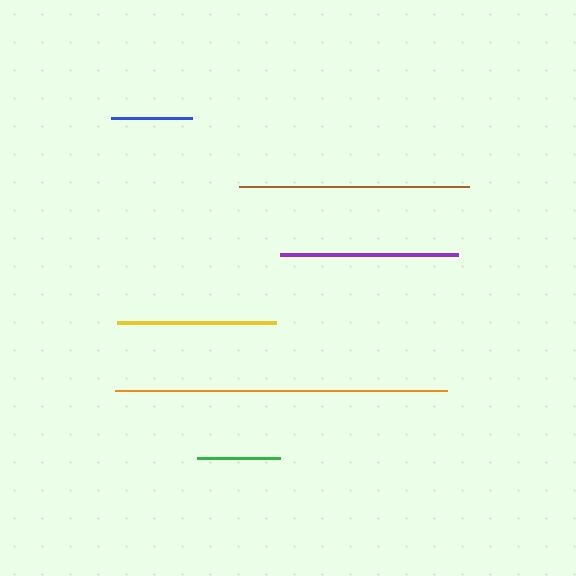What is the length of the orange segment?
The orange segment is approximately 331 pixels long.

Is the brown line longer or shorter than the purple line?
The brown line is longer than the purple line.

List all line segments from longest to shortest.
From longest to shortest: orange, brown, purple, yellow, green, blue.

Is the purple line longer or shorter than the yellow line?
The purple line is longer than the yellow line.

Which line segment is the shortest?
The blue line is the shortest at approximately 81 pixels.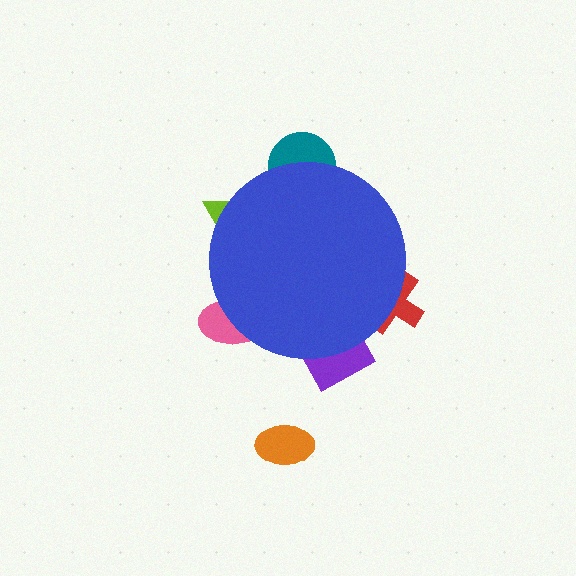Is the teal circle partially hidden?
Yes, the teal circle is partially hidden behind the blue circle.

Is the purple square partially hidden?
Yes, the purple square is partially hidden behind the blue circle.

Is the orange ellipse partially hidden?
No, the orange ellipse is fully visible.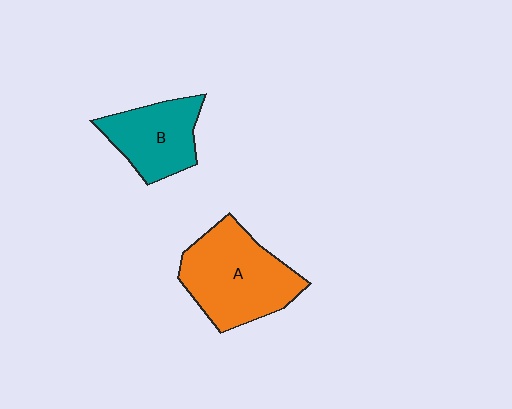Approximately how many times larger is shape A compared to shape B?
Approximately 1.5 times.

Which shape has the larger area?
Shape A (orange).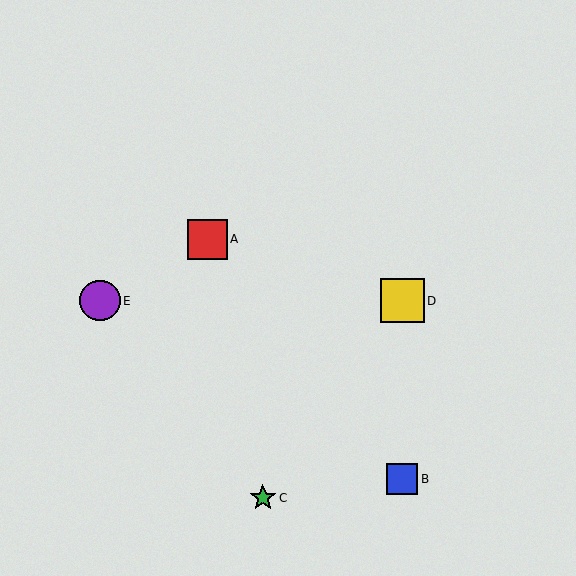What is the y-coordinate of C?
Object C is at y≈498.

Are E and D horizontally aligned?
Yes, both are at y≈301.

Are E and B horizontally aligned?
No, E is at y≈301 and B is at y≈479.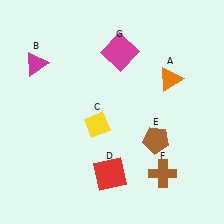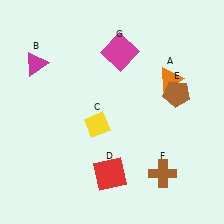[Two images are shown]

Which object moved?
The brown pentagon (E) moved up.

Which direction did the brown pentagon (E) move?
The brown pentagon (E) moved up.